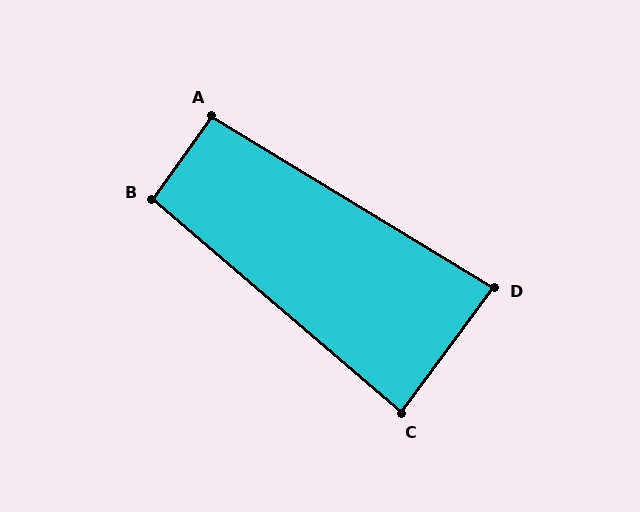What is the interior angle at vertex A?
Approximately 94 degrees (approximately right).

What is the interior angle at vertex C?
Approximately 86 degrees (approximately right).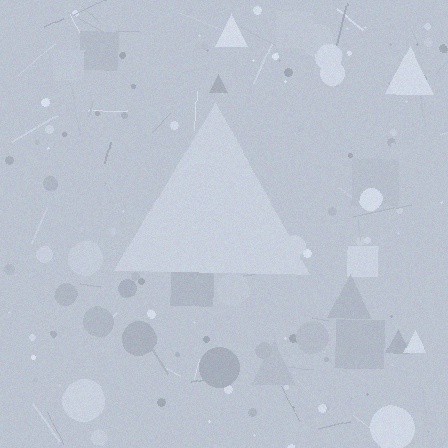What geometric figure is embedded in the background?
A triangle is embedded in the background.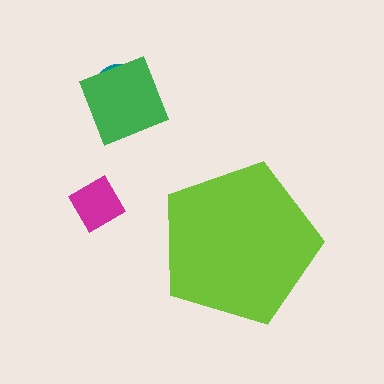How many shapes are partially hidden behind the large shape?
0 shapes are partially hidden.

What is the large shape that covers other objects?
A lime pentagon.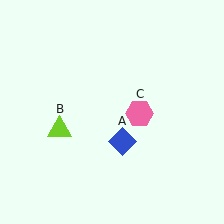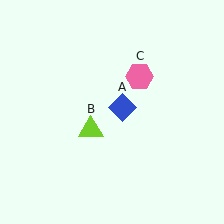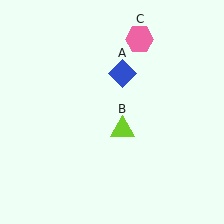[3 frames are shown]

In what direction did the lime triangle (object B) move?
The lime triangle (object B) moved right.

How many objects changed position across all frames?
3 objects changed position: blue diamond (object A), lime triangle (object B), pink hexagon (object C).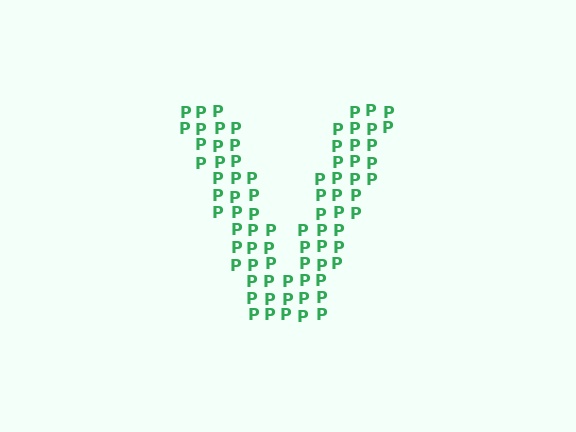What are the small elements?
The small elements are letter P's.